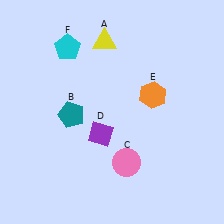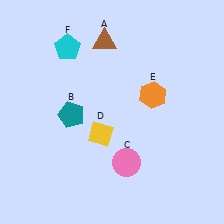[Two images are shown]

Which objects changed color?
A changed from yellow to brown. D changed from purple to yellow.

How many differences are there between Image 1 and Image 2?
There are 2 differences between the two images.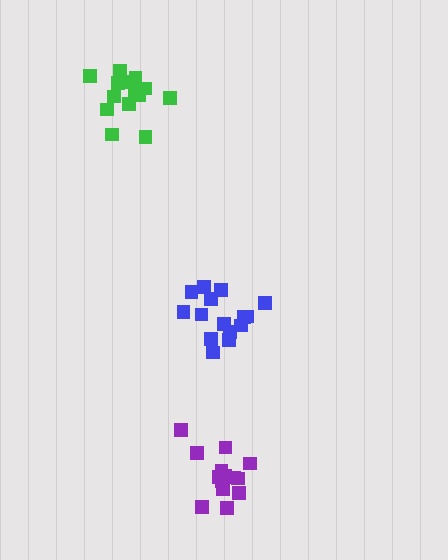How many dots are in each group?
Group 1: 14 dots, Group 2: 15 dots, Group 3: 16 dots (45 total).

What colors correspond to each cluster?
The clusters are colored: purple, blue, green.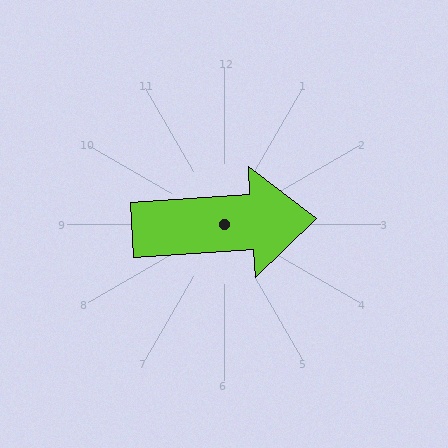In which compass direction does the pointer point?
East.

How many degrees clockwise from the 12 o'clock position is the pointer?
Approximately 86 degrees.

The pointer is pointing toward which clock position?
Roughly 3 o'clock.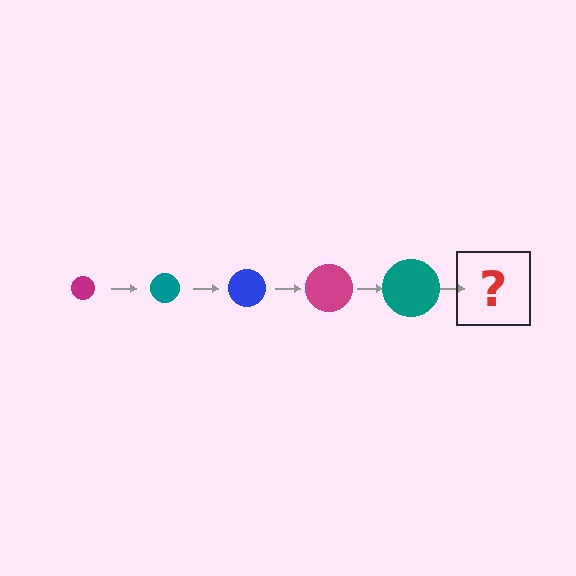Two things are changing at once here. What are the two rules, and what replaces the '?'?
The two rules are that the circle grows larger each step and the color cycles through magenta, teal, and blue. The '?' should be a blue circle, larger than the previous one.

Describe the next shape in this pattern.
It should be a blue circle, larger than the previous one.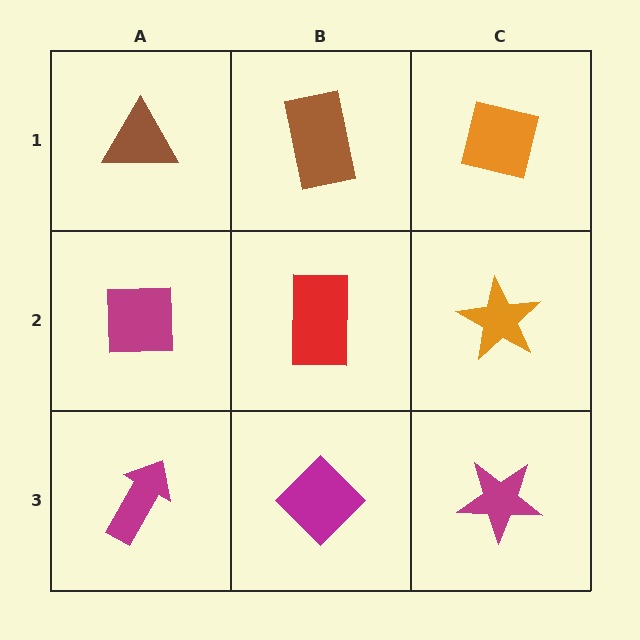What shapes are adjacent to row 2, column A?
A brown triangle (row 1, column A), a magenta arrow (row 3, column A), a red rectangle (row 2, column B).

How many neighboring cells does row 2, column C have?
3.